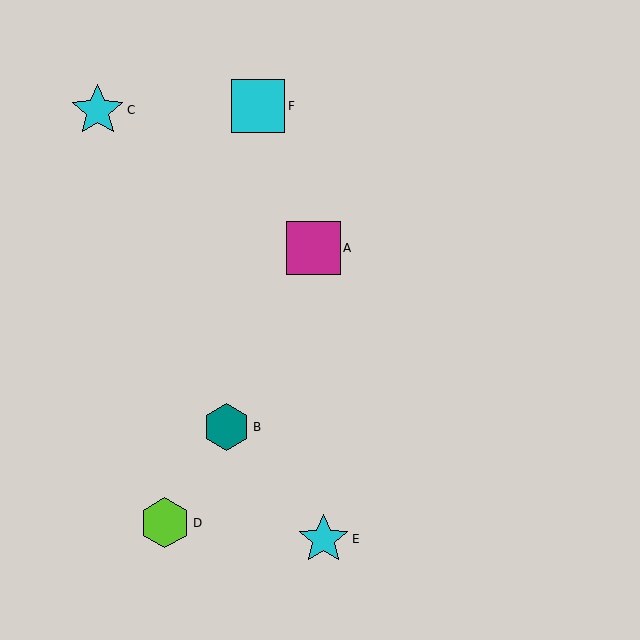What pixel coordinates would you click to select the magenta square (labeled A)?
Click at (313, 248) to select the magenta square A.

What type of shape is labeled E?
Shape E is a cyan star.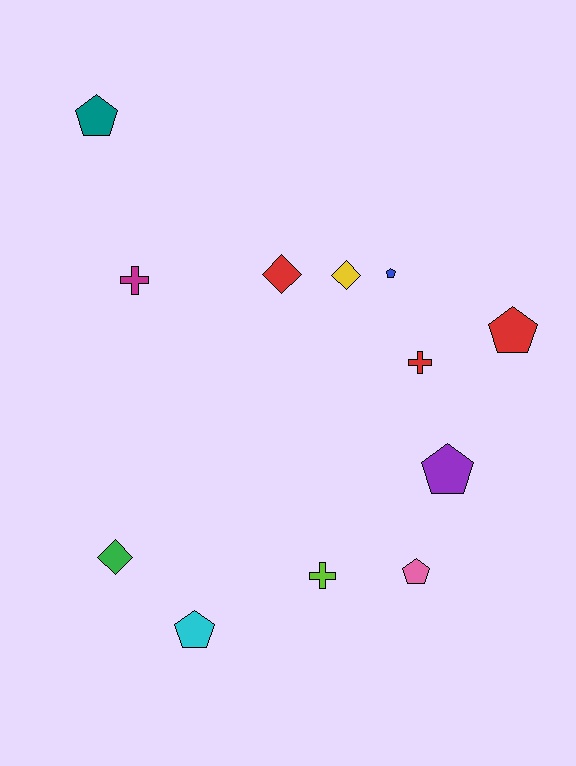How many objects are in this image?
There are 12 objects.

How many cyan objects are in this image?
There is 1 cyan object.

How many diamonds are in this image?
There are 3 diamonds.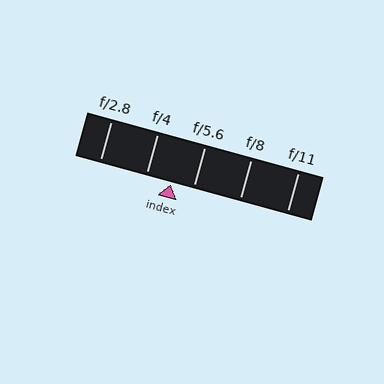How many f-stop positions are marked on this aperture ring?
There are 5 f-stop positions marked.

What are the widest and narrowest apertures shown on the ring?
The widest aperture shown is f/2.8 and the narrowest is f/11.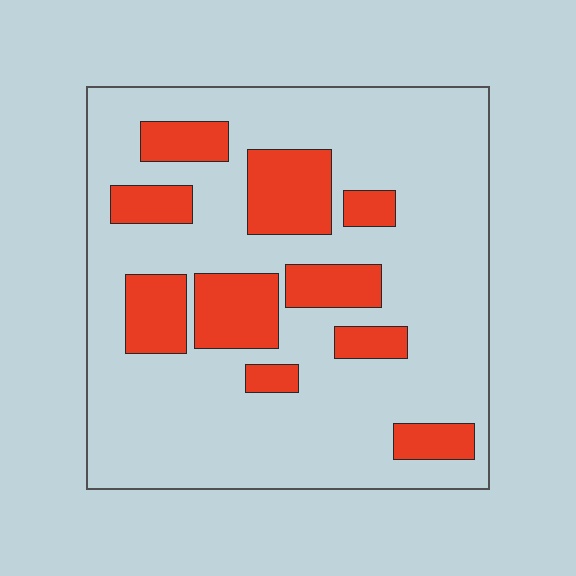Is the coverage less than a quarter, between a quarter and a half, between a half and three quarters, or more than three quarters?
Less than a quarter.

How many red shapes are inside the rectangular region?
10.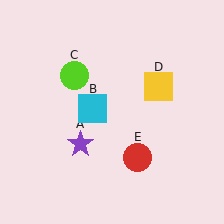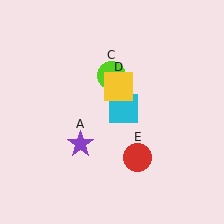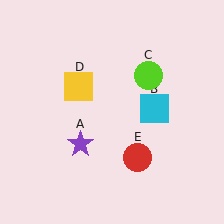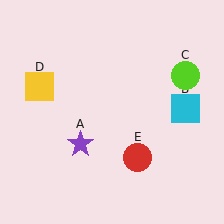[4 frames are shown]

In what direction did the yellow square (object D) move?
The yellow square (object D) moved left.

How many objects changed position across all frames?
3 objects changed position: cyan square (object B), lime circle (object C), yellow square (object D).